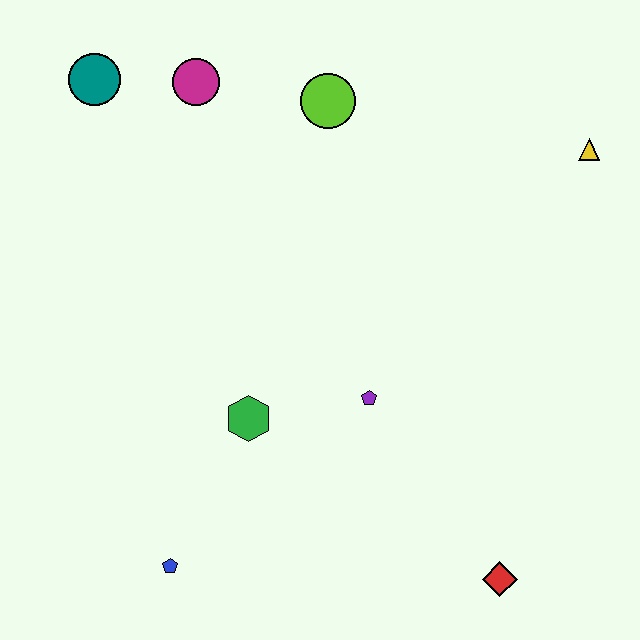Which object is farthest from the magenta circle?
The red diamond is farthest from the magenta circle.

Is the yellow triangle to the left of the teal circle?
No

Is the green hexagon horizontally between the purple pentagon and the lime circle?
No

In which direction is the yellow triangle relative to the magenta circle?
The yellow triangle is to the right of the magenta circle.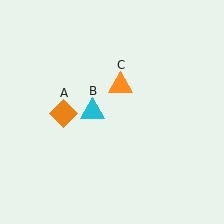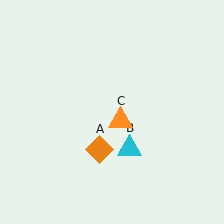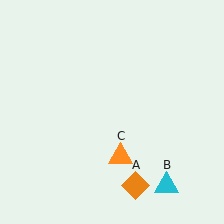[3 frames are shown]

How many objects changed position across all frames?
3 objects changed position: orange diamond (object A), cyan triangle (object B), orange triangle (object C).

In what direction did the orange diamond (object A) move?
The orange diamond (object A) moved down and to the right.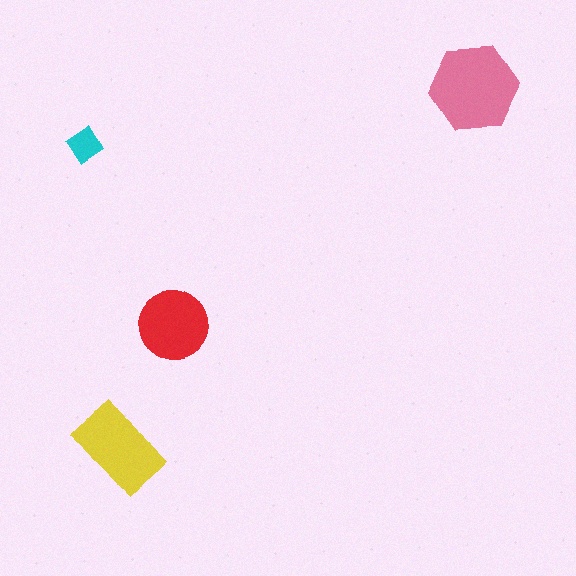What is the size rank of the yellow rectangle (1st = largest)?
2nd.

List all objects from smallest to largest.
The cyan diamond, the red circle, the yellow rectangle, the pink hexagon.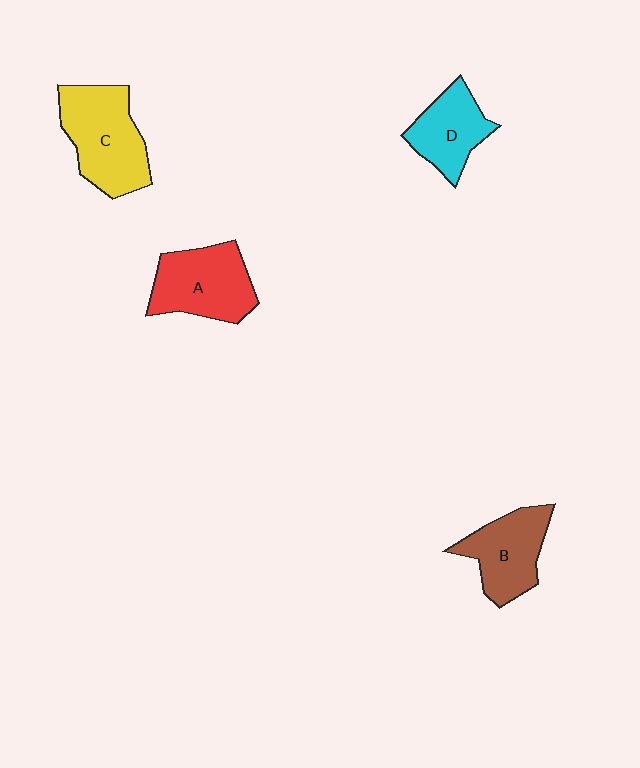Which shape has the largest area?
Shape C (yellow).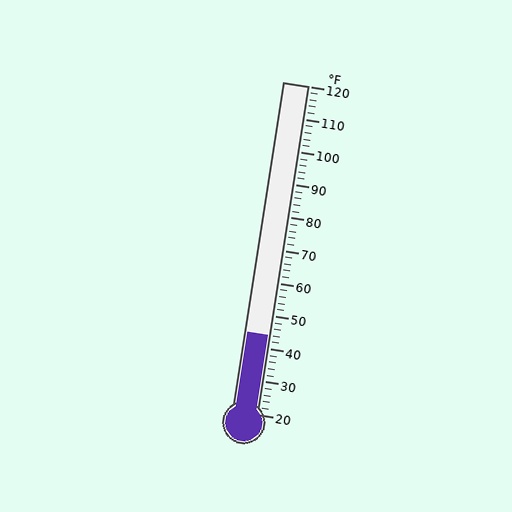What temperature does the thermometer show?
The thermometer shows approximately 44°F.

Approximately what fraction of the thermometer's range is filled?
The thermometer is filled to approximately 25% of its range.